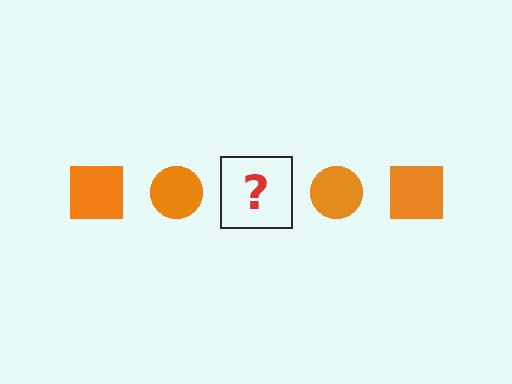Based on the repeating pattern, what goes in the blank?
The blank should be an orange square.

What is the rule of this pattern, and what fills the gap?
The rule is that the pattern cycles through square, circle shapes in orange. The gap should be filled with an orange square.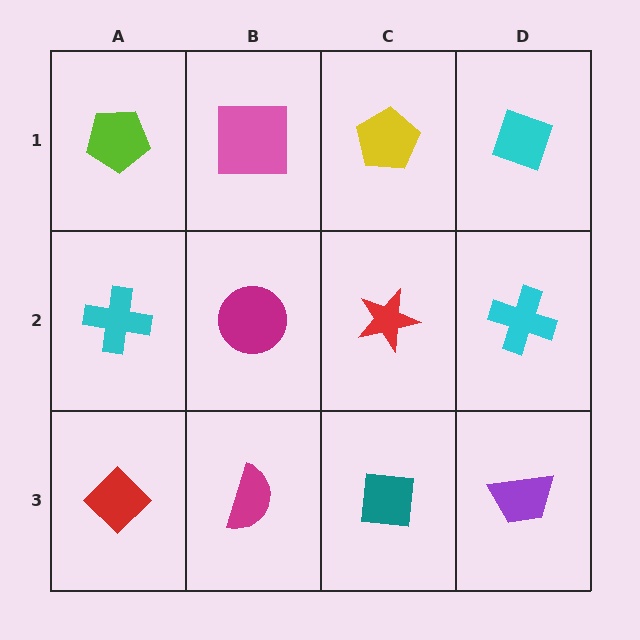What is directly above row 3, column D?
A cyan cross.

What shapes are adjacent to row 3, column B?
A magenta circle (row 2, column B), a red diamond (row 3, column A), a teal square (row 3, column C).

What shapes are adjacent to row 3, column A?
A cyan cross (row 2, column A), a magenta semicircle (row 3, column B).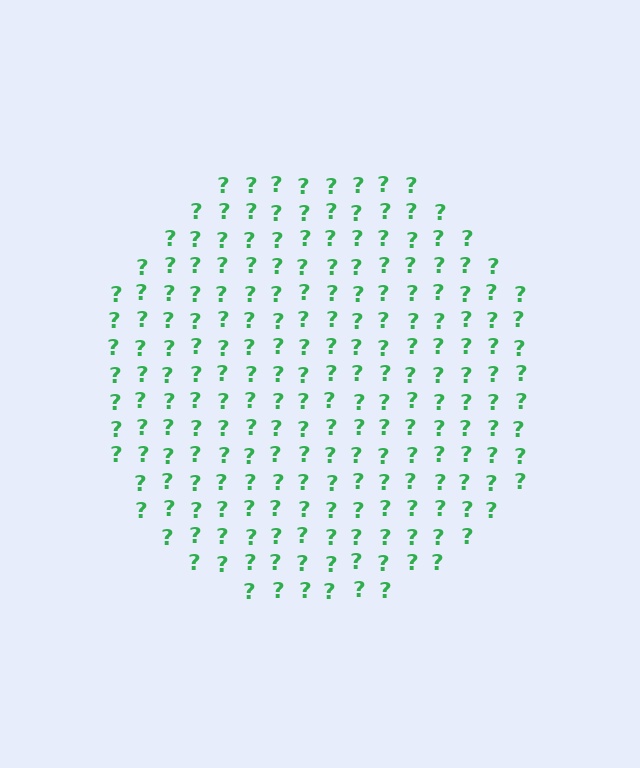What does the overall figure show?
The overall figure shows a circle.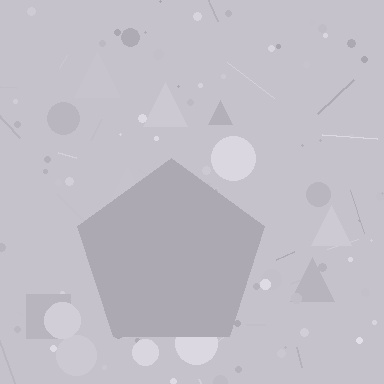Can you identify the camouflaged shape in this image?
The camouflaged shape is a pentagon.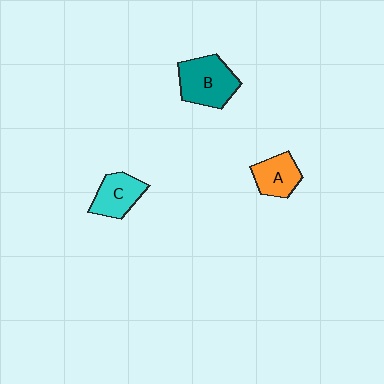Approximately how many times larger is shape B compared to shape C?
Approximately 1.4 times.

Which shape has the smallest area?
Shape A (orange).